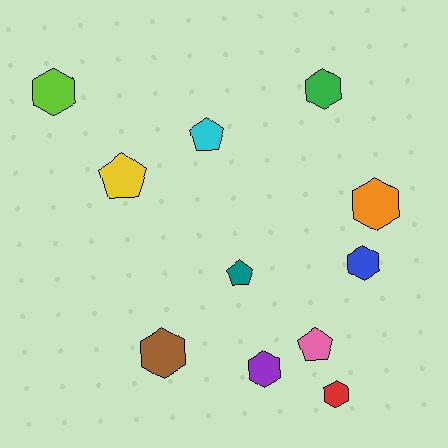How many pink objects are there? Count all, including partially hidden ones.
There is 1 pink object.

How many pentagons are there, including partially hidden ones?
There are 4 pentagons.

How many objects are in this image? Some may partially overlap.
There are 11 objects.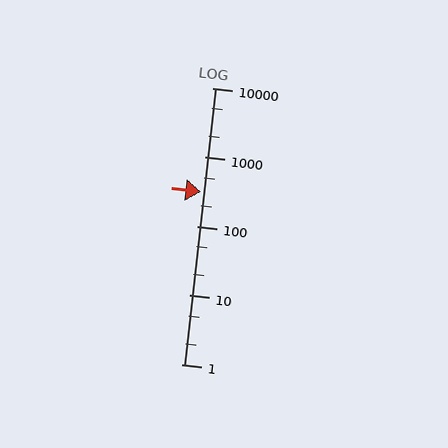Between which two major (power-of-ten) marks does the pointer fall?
The pointer is between 100 and 1000.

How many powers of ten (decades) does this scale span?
The scale spans 4 decades, from 1 to 10000.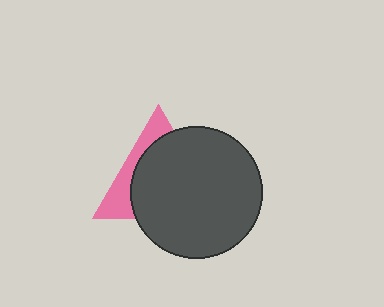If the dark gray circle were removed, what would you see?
You would see the complete pink triangle.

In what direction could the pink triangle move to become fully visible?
The pink triangle could move toward the upper-left. That would shift it out from behind the dark gray circle entirely.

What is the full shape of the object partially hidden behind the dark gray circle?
The partially hidden object is a pink triangle.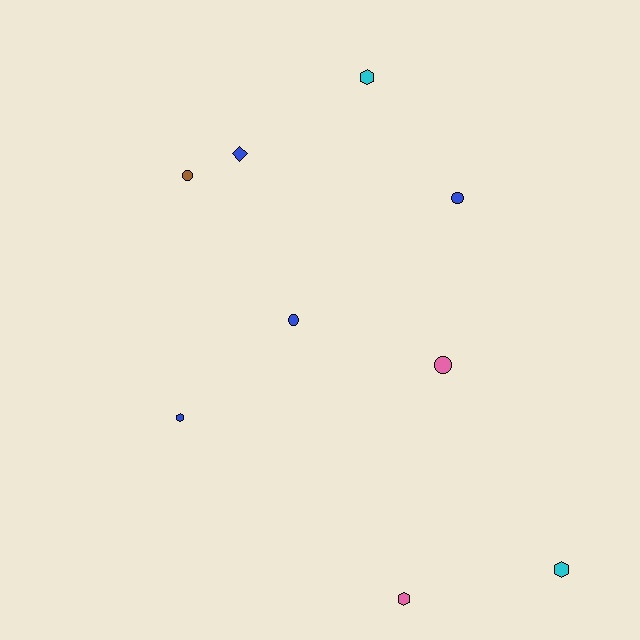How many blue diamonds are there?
There is 1 blue diamond.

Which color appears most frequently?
Blue, with 4 objects.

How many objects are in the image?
There are 9 objects.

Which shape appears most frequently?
Circle, with 4 objects.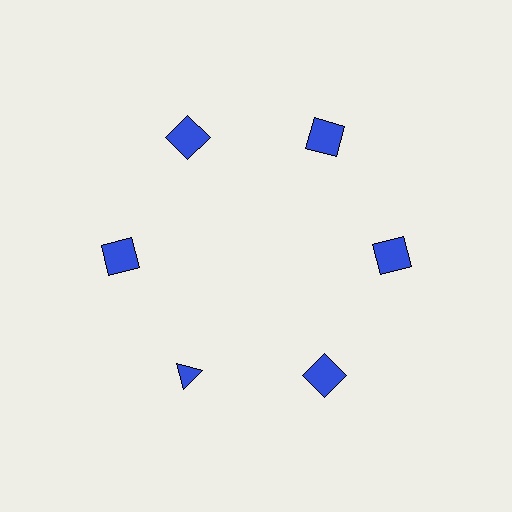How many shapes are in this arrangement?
There are 6 shapes arranged in a ring pattern.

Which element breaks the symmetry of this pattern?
The blue triangle at roughly the 7 o'clock position breaks the symmetry. All other shapes are blue squares.